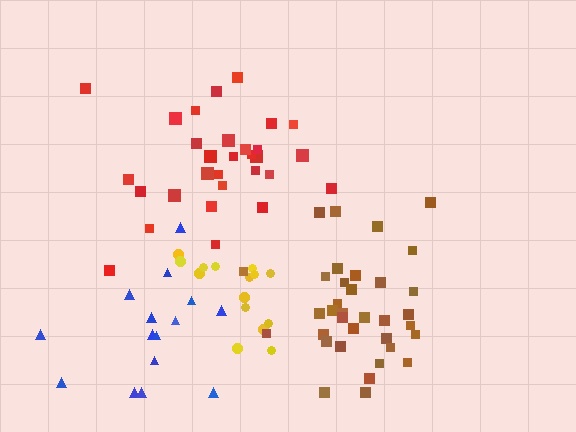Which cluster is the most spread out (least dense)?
Blue.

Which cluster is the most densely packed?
Brown.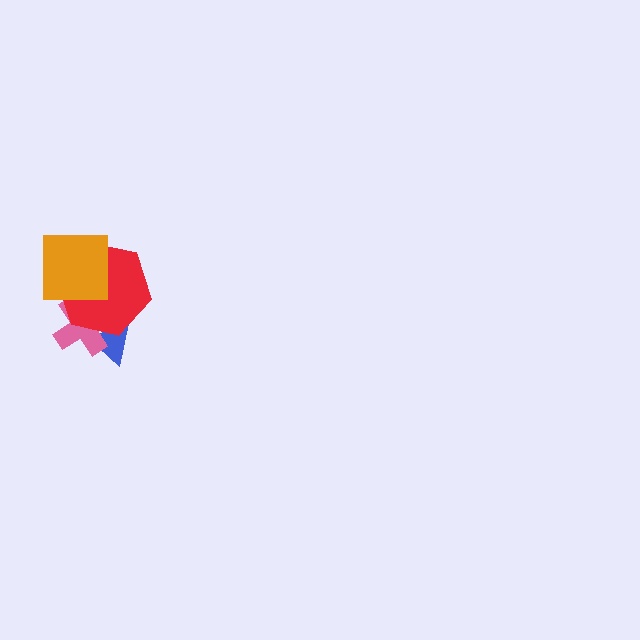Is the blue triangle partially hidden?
Yes, it is partially covered by another shape.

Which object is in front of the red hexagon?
The orange square is in front of the red hexagon.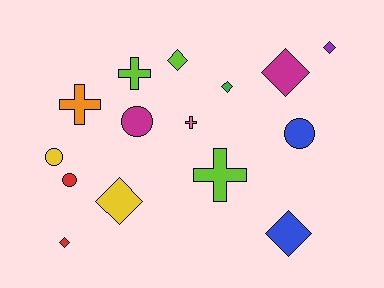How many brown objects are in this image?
There are no brown objects.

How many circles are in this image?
There are 4 circles.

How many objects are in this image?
There are 15 objects.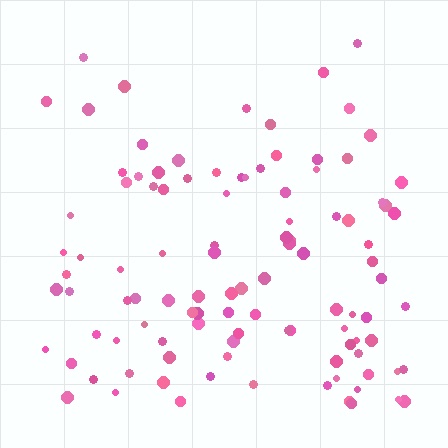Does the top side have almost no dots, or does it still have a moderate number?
Still a moderate number, just noticeably fewer than the bottom.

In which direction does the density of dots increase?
From top to bottom, with the bottom side densest.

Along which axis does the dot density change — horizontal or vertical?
Vertical.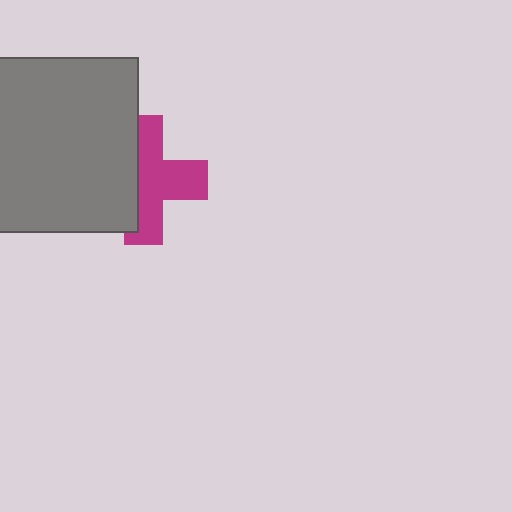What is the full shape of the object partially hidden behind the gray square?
The partially hidden object is a magenta cross.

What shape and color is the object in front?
The object in front is a gray square.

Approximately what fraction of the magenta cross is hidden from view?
Roughly 42% of the magenta cross is hidden behind the gray square.